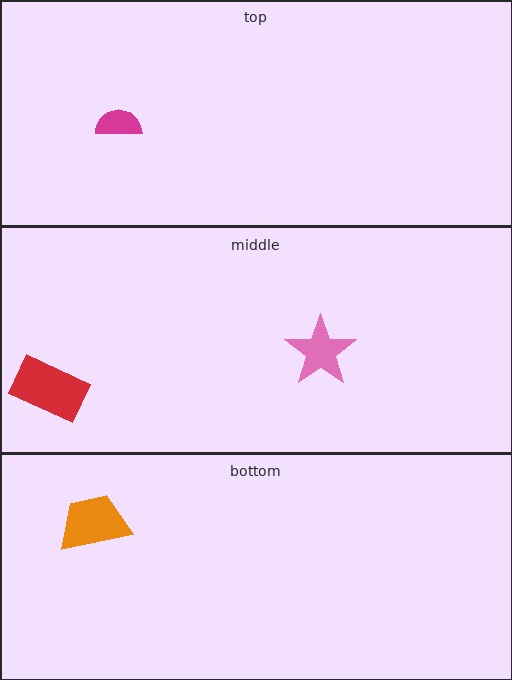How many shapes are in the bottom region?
1.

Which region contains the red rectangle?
The middle region.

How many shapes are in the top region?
1.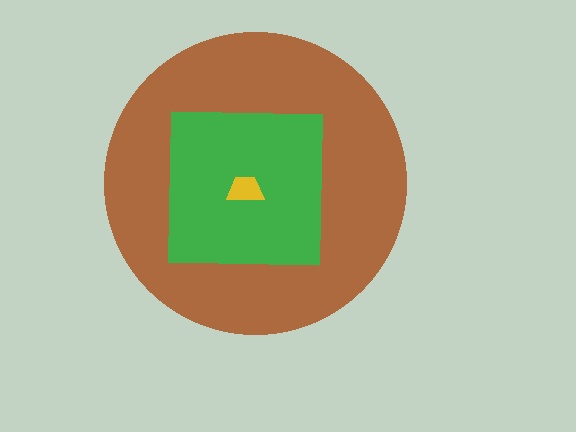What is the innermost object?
The yellow trapezoid.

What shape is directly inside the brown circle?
The green square.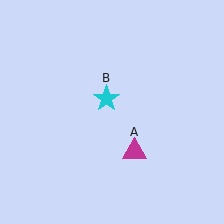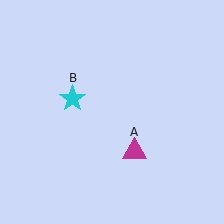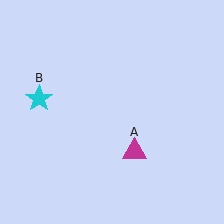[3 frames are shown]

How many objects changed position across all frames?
1 object changed position: cyan star (object B).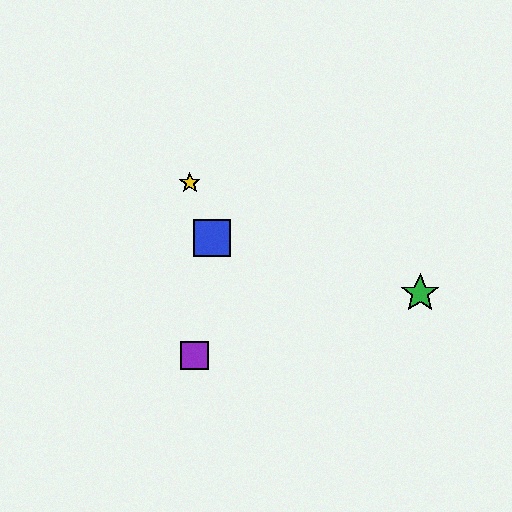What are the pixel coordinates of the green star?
The green star is at (420, 293).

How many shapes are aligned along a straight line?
3 shapes (the red star, the blue square, the yellow star) are aligned along a straight line.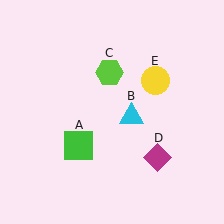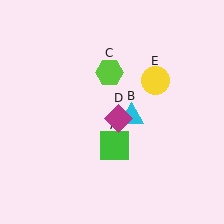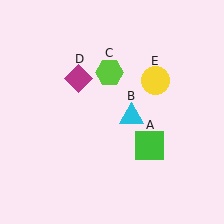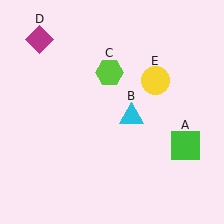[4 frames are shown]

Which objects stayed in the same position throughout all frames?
Cyan triangle (object B) and lime hexagon (object C) and yellow circle (object E) remained stationary.